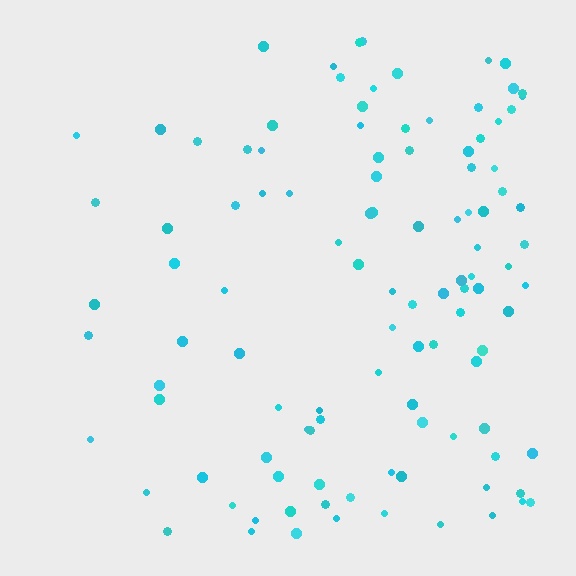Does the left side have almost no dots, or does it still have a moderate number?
Still a moderate number, just noticeably fewer than the right.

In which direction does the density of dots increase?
From left to right, with the right side densest.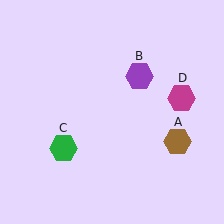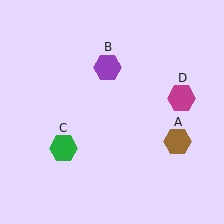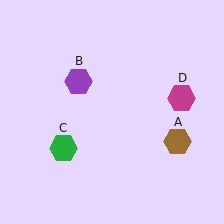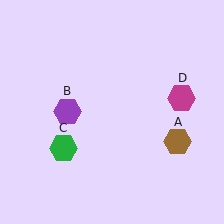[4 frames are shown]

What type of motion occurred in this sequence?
The purple hexagon (object B) rotated counterclockwise around the center of the scene.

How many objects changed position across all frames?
1 object changed position: purple hexagon (object B).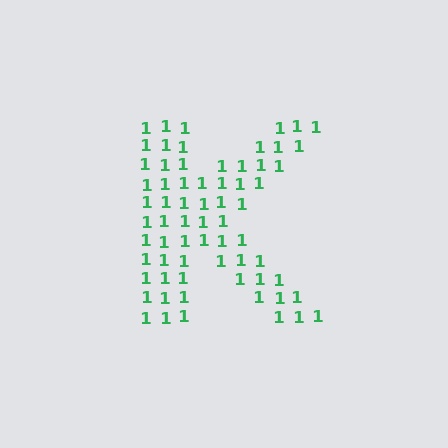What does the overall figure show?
The overall figure shows the letter K.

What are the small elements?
The small elements are digit 1's.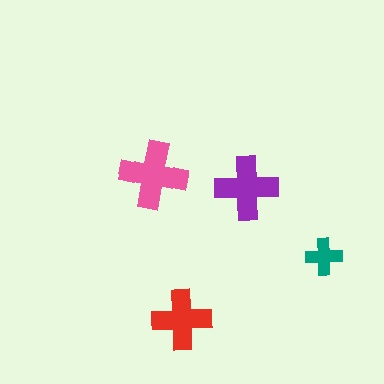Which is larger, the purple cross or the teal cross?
The purple one.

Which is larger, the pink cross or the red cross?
The pink one.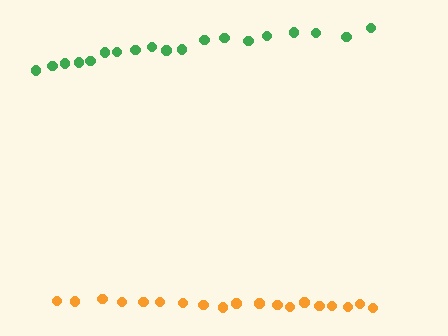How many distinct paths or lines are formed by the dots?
There are 2 distinct paths.